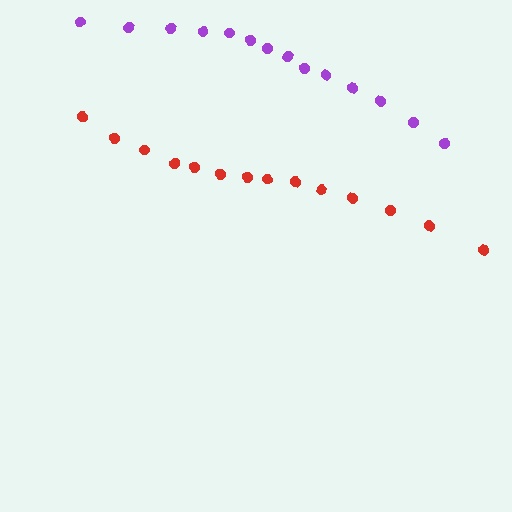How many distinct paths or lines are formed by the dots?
There are 2 distinct paths.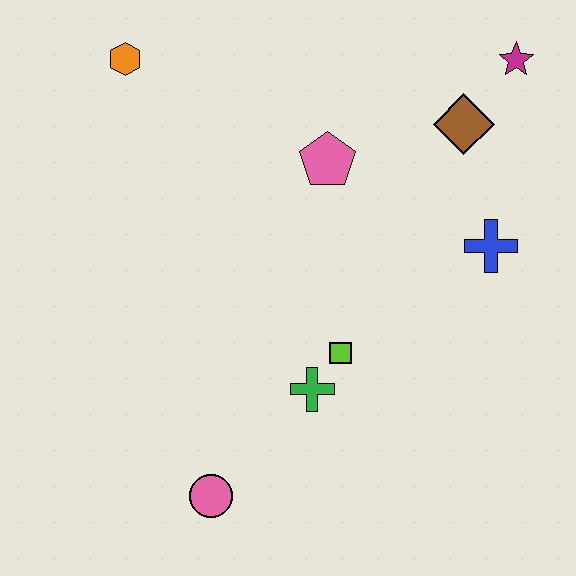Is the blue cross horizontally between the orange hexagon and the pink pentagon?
No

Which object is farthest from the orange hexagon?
The pink circle is farthest from the orange hexagon.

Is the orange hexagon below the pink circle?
No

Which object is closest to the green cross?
The lime square is closest to the green cross.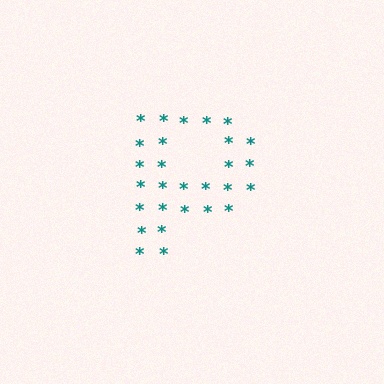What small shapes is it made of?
It is made of small asterisks.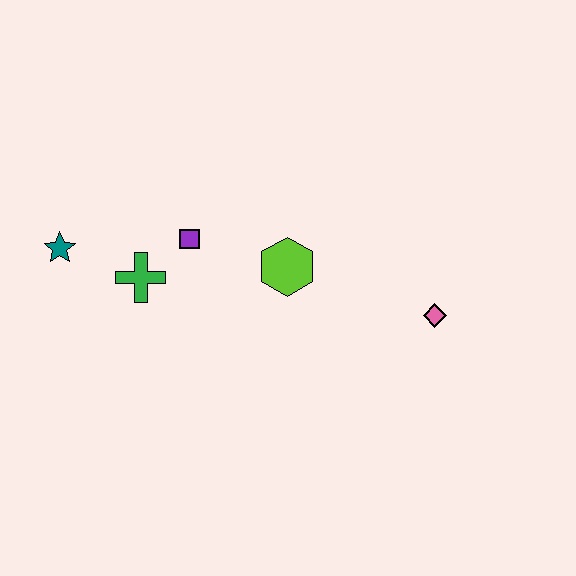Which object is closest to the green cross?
The purple square is closest to the green cross.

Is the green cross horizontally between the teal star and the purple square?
Yes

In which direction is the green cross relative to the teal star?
The green cross is to the right of the teal star.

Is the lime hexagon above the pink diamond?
Yes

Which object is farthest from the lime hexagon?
The teal star is farthest from the lime hexagon.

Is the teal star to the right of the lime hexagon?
No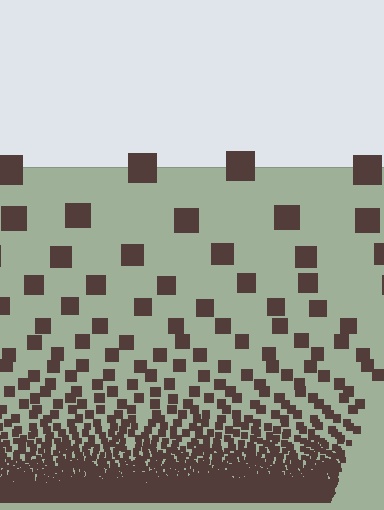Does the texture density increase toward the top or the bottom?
Density increases toward the bottom.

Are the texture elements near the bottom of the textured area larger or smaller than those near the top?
Smaller. The gradient is inverted — elements near the bottom are smaller and denser.